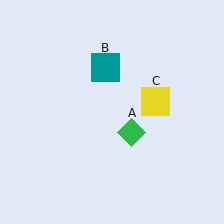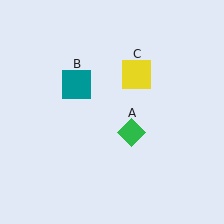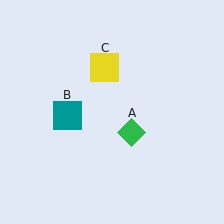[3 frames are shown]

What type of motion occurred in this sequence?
The teal square (object B), yellow square (object C) rotated counterclockwise around the center of the scene.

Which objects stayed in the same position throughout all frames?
Green diamond (object A) remained stationary.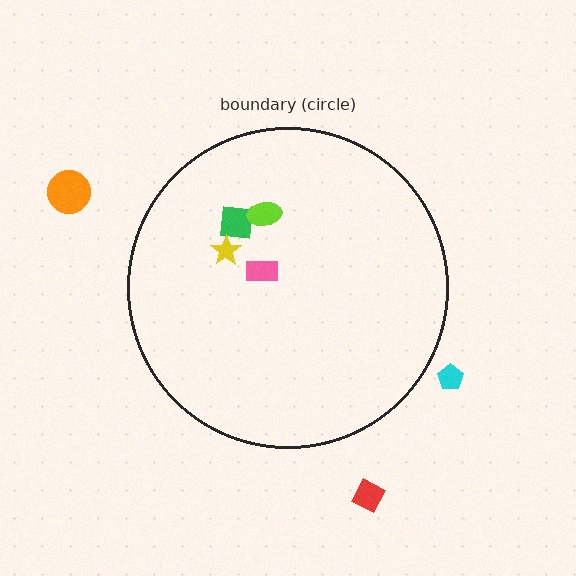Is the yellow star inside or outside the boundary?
Inside.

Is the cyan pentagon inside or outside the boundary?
Outside.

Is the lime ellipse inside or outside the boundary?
Inside.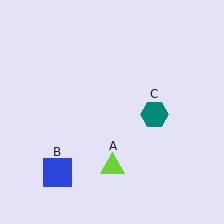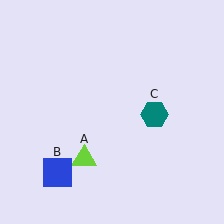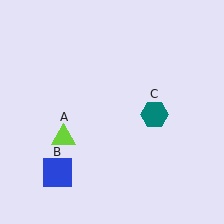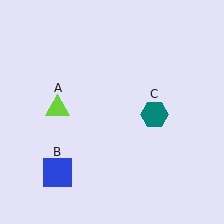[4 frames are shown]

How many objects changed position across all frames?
1 object changed position: lime triangle (object A).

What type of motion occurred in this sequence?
The lime triangle (object A) rotated clockwise around the center of the scene.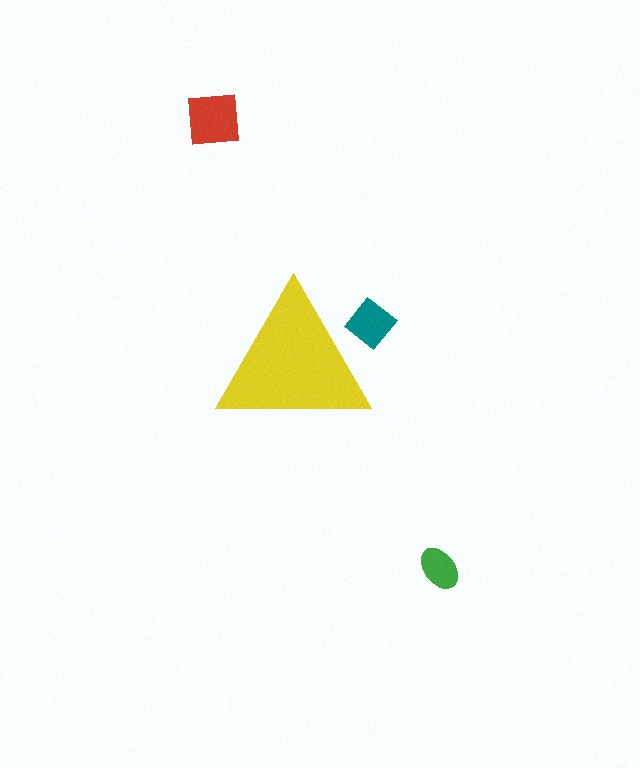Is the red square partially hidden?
No, the red square is fully visible.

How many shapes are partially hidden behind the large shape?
1 shape is partially hidden.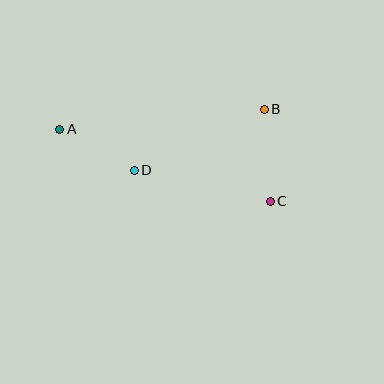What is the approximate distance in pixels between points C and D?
The distance between C and D is approximately 140 pixels.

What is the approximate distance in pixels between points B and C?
The distance between B and C is approximately 92 pixels.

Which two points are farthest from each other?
Points A and C are farthest from each other.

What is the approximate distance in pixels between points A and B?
The distance between A and B is approximately 206 pixels.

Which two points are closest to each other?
Points A and D are closest to each other.